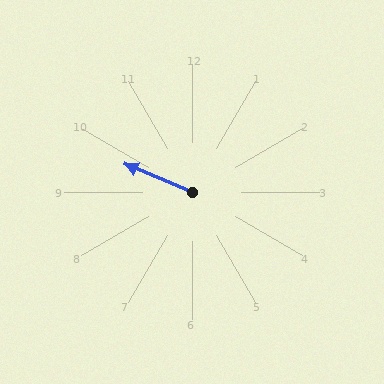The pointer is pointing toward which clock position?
Roughly 10 o'clock.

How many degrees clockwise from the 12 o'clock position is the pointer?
Approximately 293 degrees.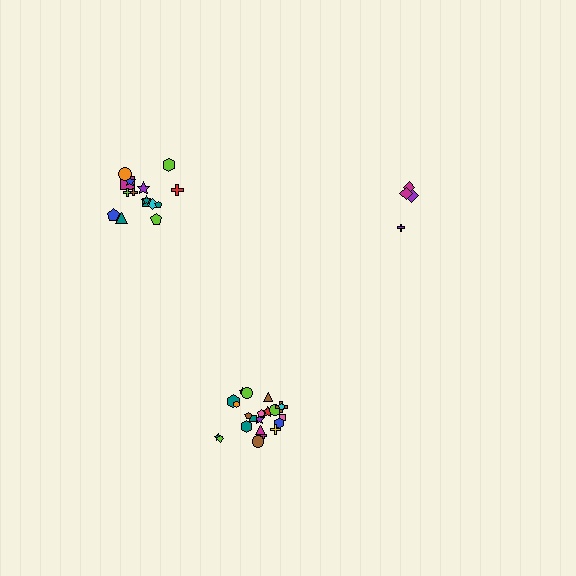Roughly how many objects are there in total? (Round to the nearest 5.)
Roughly 40 objects in total.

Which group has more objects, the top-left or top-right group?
The top-left group.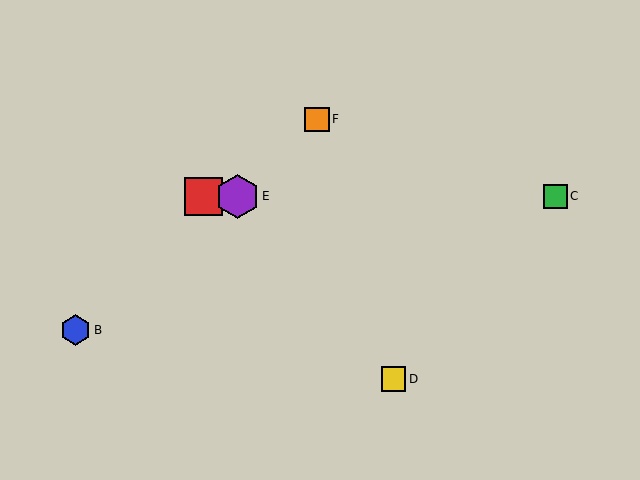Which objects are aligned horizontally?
Objects A, C, E are aligned horizontally.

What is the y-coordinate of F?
Object F is at y≈119.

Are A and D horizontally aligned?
No, A is at y≈196 and D is at y≈379.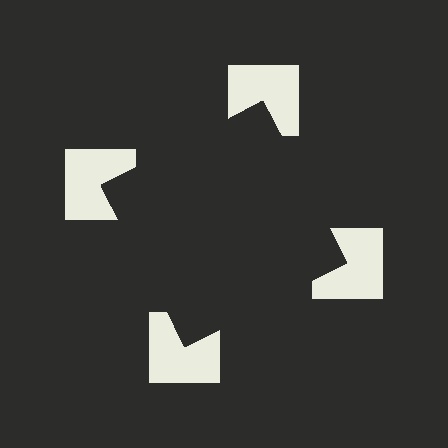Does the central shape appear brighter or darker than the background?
It typically appears slightly darker than the background, even though no actual brightness change is drawn.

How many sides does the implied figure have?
4 sides.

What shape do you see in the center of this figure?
An illusory square — its edges are inferred from the aligned wedge cuts in the notched squares, not physically drawn.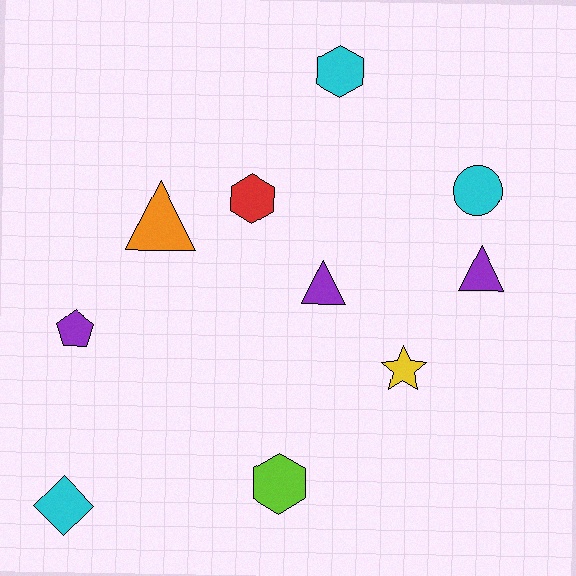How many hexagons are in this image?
There are 3 hexagons.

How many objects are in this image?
There are 10 objects.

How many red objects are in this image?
There is 1 red object.